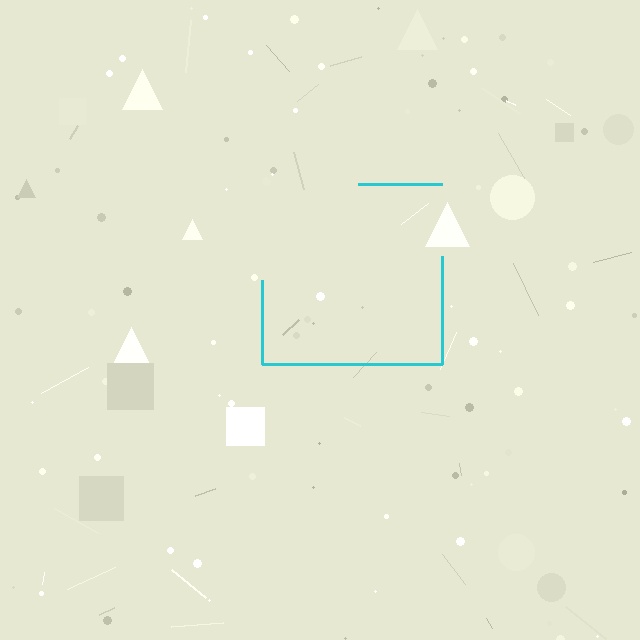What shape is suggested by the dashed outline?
The dashed outline suggests a square.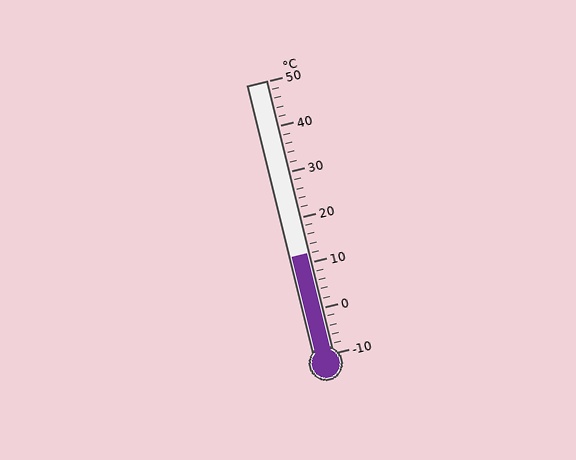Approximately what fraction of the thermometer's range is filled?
The thermometer is filled to approximately 35% of its range.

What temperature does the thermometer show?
The thermometer shows approximately 12°C.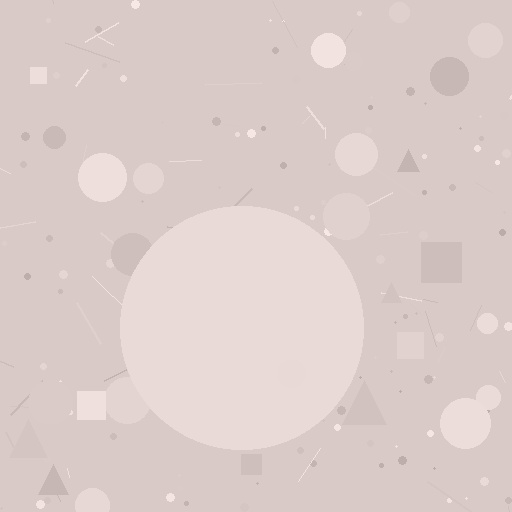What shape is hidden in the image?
A circle is hidden in the image.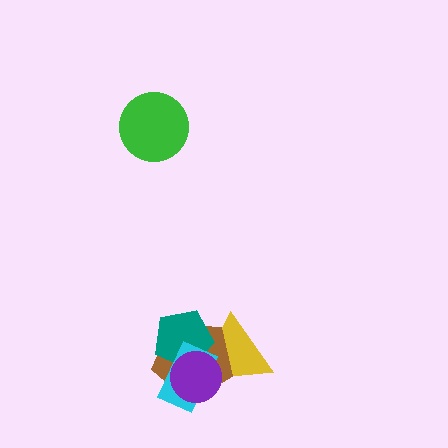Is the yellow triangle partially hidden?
Yes, it is partially covered by another shape.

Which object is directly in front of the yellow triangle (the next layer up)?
The brown pentagon is directly in front of the yellow triangle.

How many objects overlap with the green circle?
0 objects overlap with the green circle.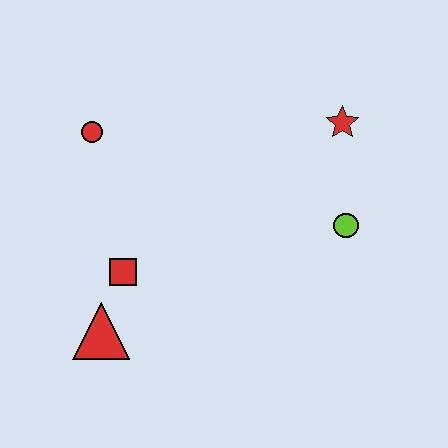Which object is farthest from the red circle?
The lime circle is farthest from the red circle.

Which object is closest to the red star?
The lime circle is closest to the red star.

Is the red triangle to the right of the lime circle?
No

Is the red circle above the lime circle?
Yes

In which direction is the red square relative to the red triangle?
The red square is above the red triangle.